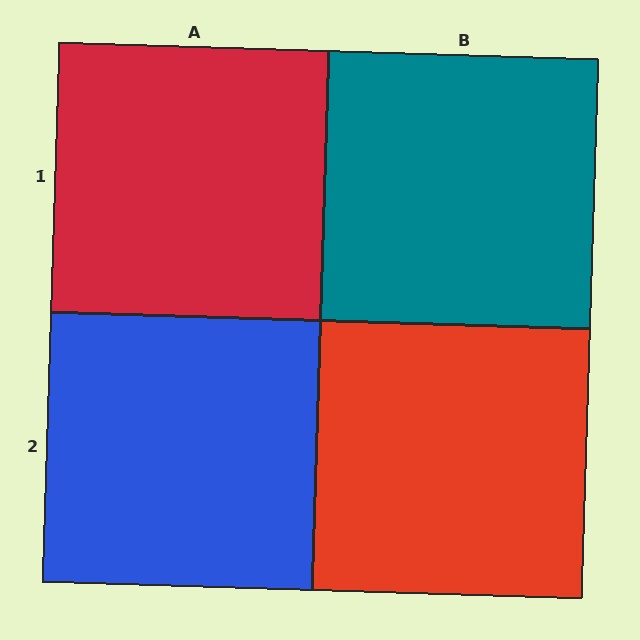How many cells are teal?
1 cell is teal.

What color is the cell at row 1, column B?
Teal.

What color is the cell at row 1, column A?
Red.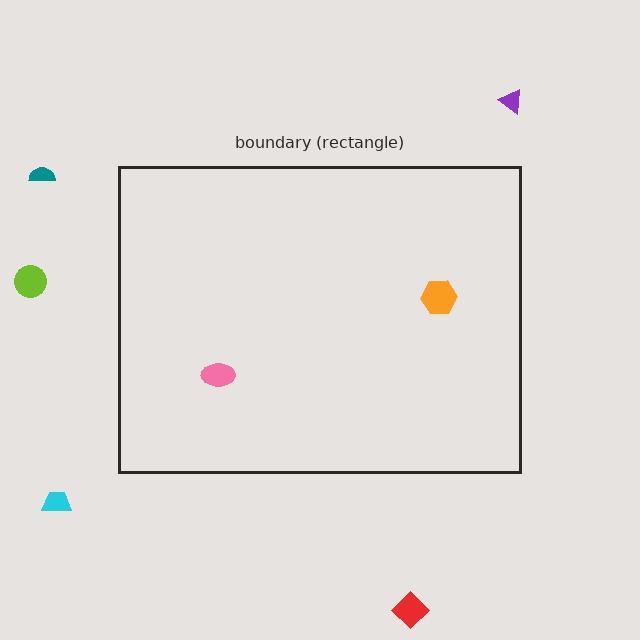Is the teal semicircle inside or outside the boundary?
Outside.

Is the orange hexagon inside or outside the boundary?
Inside.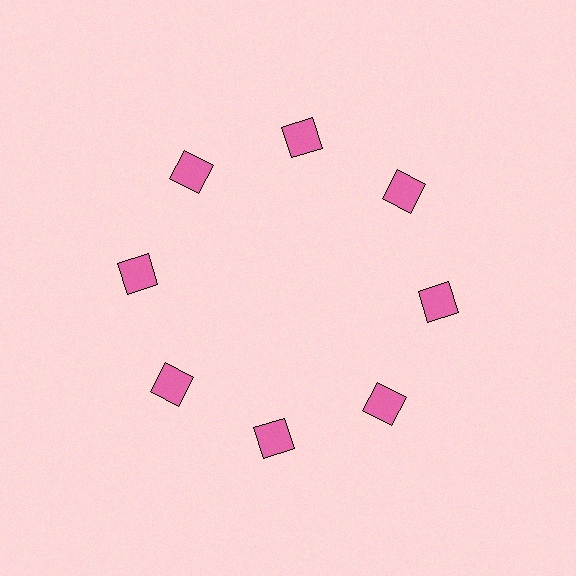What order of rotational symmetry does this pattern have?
This pattern has 8-fold rotational symmetry.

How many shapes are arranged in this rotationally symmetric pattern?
There are 8 shapes, arranged in 8 groups of 1.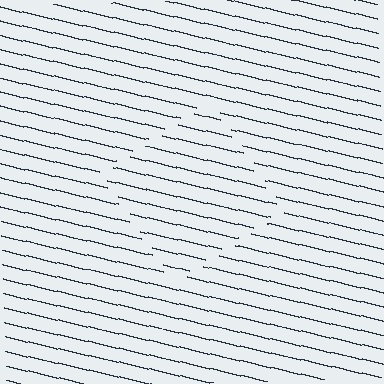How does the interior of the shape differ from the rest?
The interior of the shape contains the same grating, shifted by half a period — the contour is defined by the phase discontinuity where line-ends from the inner and outer gratings abut.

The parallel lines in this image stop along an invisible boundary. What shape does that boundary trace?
An illusory square. The interior of the shape contains the same grating, shifted by half a period — the contour is defined by the phase discontinuity where line-ends from the inner and outer gratings abut.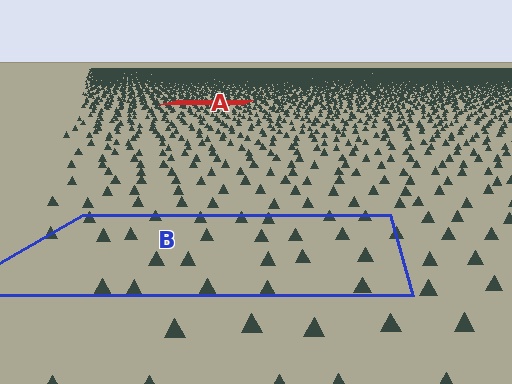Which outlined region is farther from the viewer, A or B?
Region A is farther from the viewer — the texture elements inside it appear smaller and more densely packed.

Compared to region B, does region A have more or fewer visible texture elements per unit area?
Region A has more texture elements per unit area — they are packed more densely because it is farther away.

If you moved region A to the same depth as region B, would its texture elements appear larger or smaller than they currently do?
They would appear larger. At a closer depth, the same texture elements are projected at a bigger on-screen size.